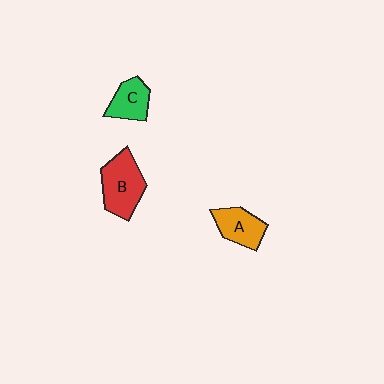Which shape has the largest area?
Shape B (red).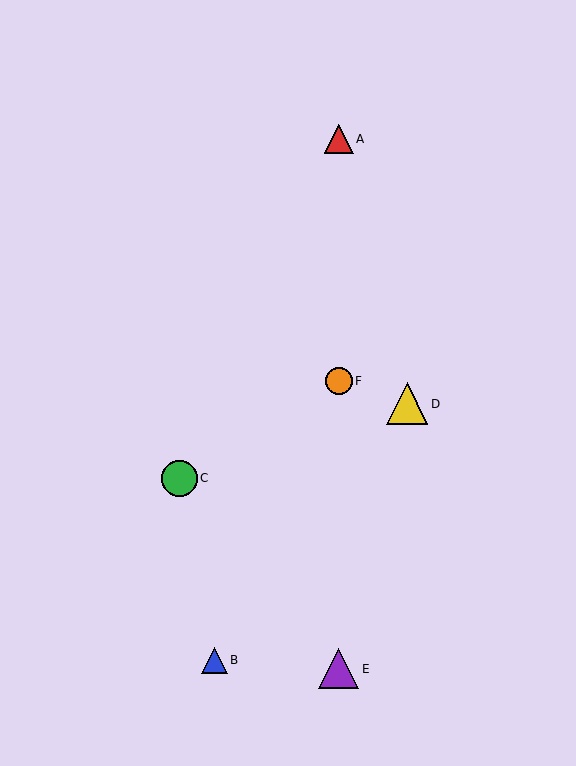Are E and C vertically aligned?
No, E is at x≈339 and C is at x≈179.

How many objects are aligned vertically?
3 objects (A, E, F) are aligned vertically.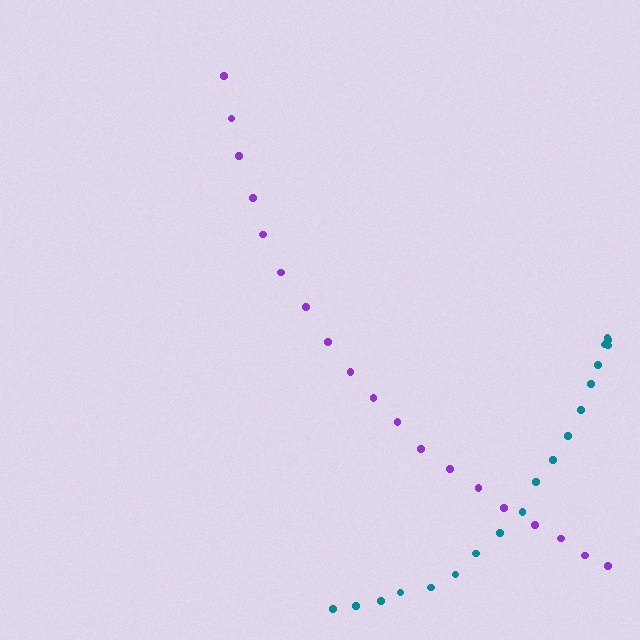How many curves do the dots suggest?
There are 2 distinct paths.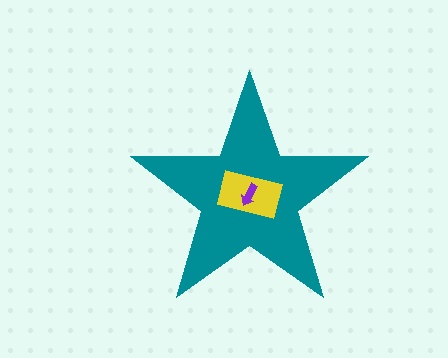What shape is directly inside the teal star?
The yellow rectangle.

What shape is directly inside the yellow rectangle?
The purple arrow.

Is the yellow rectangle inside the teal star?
Yes.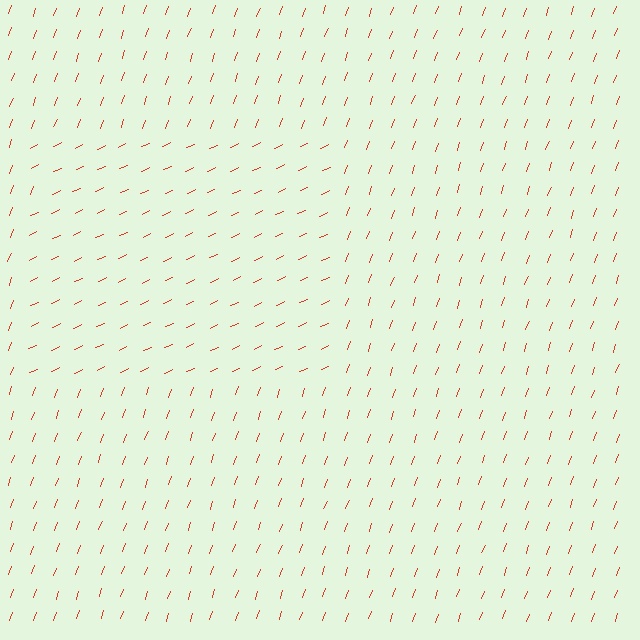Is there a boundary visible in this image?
Yes, there is a texture boundary formed by a change in line orientation.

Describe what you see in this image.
The image is filled with small red line segments. A rectangle region in the image has lines oriented differently from the surrounding lines, creating a visible texture boundary.